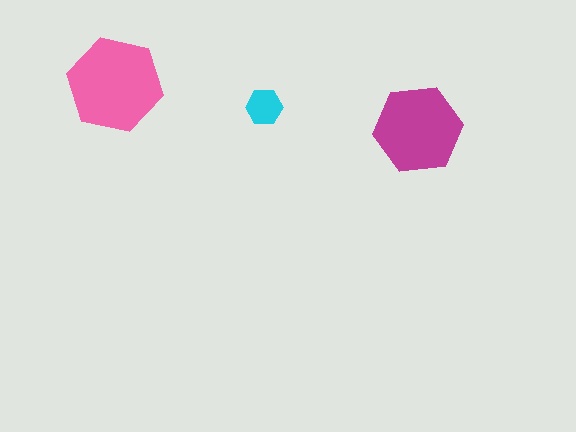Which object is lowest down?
The magenta hexagon is bottommost.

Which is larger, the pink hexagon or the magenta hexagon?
The pink one.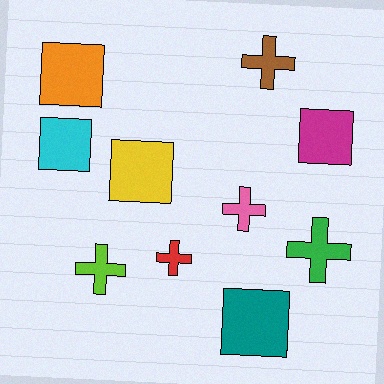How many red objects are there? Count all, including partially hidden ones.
There is 1 red object.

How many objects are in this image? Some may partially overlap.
There are 10 objects.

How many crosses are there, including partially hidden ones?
There are 5 crosses.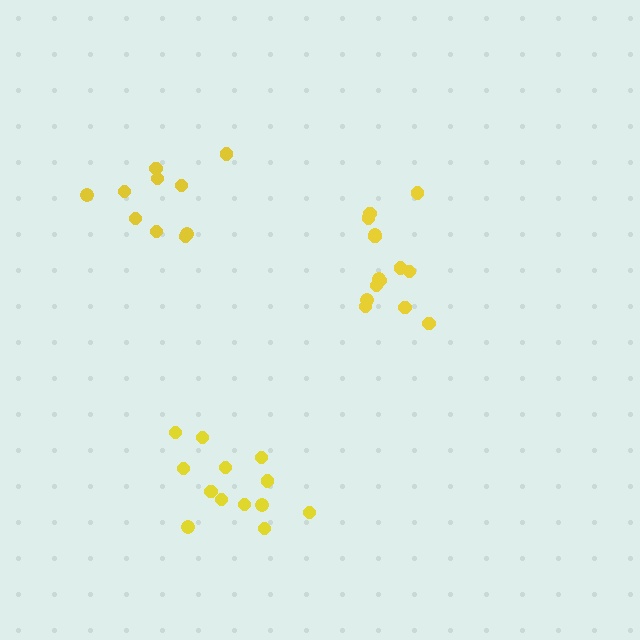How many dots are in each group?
Group 1: 14 dots, Group 2: 13 dots, Group 3: 10 dots (37 total).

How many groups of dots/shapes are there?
There are 3 groups.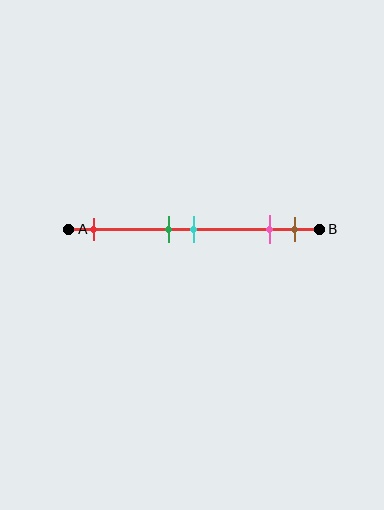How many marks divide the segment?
There are 5 marks dividing the segment.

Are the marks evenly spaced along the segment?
No, the marks are not evenly spaced.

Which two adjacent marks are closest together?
The green and cyan marks are the closest adjacent pair.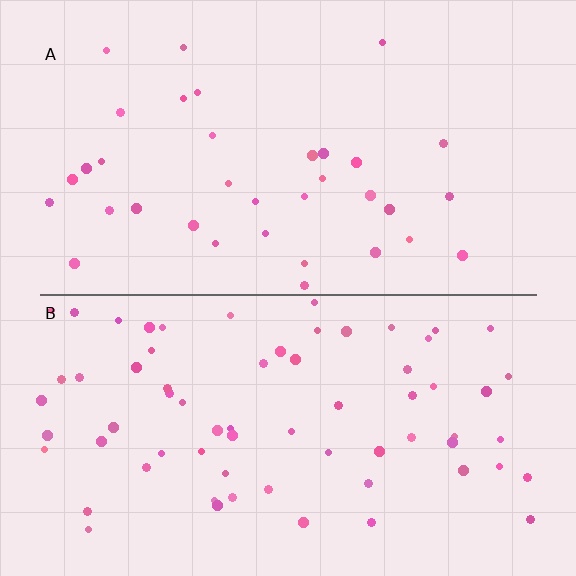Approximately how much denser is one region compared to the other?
Approximately 1.9× — region B over region A.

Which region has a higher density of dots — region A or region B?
B (the bottom).